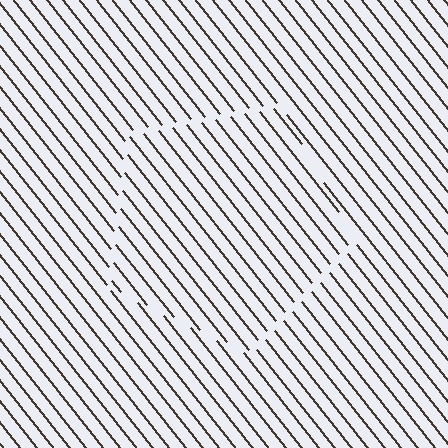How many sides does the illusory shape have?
5 sides — the line-ends trace a pentagon.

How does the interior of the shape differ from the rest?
The interior of the shape contains the same grating, shifted by half a period — the contour is defined by the phase discontinuity where line-ends from the inner and outer gratings abut.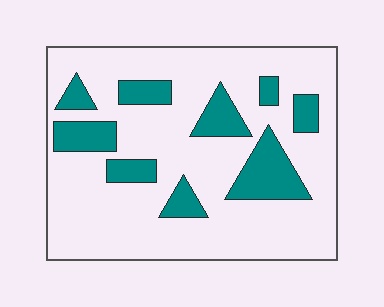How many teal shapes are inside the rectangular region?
9.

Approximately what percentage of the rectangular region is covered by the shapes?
Approximately 20%.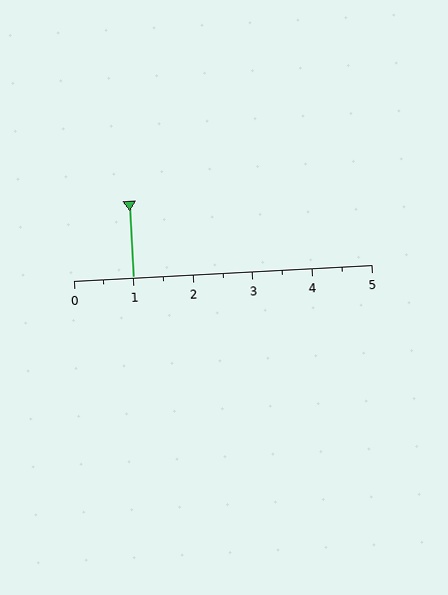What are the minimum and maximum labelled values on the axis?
The axis runs from 0 to 5.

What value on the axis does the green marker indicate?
The marker indicates approximately 1.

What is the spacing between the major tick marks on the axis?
The major ticks are spaced 1 apart.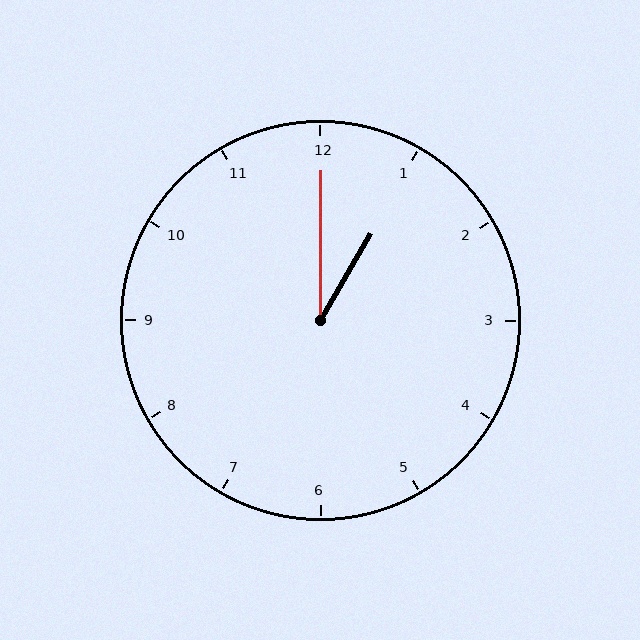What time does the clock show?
1:00.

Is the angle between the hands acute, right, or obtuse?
It is acute.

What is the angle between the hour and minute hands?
Approximately 30 degrees.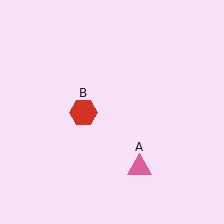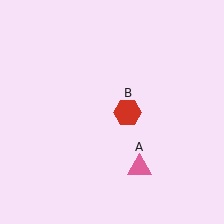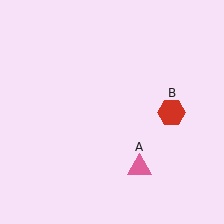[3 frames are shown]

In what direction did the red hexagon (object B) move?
The red hexagon (object B) moved right.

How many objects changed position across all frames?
1 object changed position: red hexagon (object B).